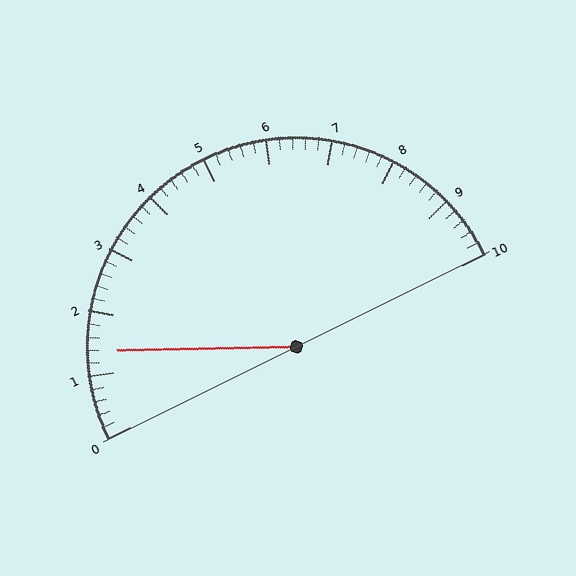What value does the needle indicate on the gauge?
The needle indicates approximately 1.4.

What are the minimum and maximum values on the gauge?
The gauge ranges from 0 to 10.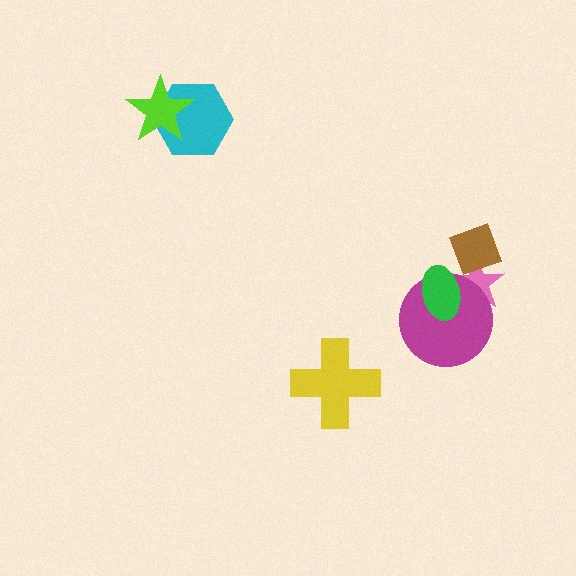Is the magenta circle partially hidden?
Yes, it is partially covered by another shape.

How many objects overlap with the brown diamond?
1 object overlaps with the brown diamond.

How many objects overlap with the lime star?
1 object overlaps with the lime star.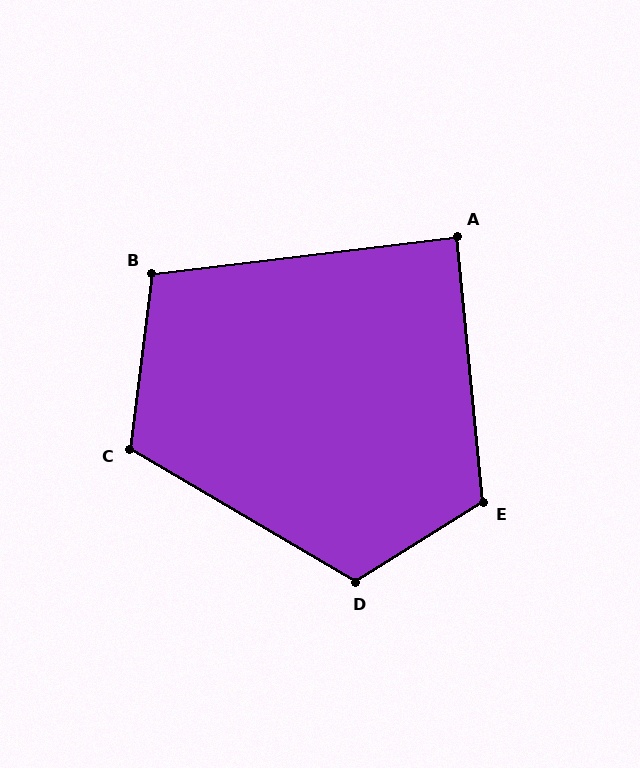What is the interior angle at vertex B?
Approximately 104 degrees (obtuse).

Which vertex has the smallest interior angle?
A, at approximately 89 degrees.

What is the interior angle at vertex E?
Approximately 117 degrees (obtuse).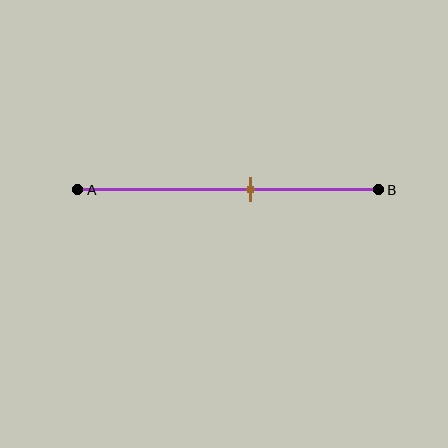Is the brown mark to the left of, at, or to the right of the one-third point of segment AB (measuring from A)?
The brown mark is to the right of the one-third point of segment AB.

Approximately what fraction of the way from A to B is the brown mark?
The brown mark is approximately 60% of the way from A to B.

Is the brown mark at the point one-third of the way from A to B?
No, the mark is at about 60% from A, not at the 33% one-third point.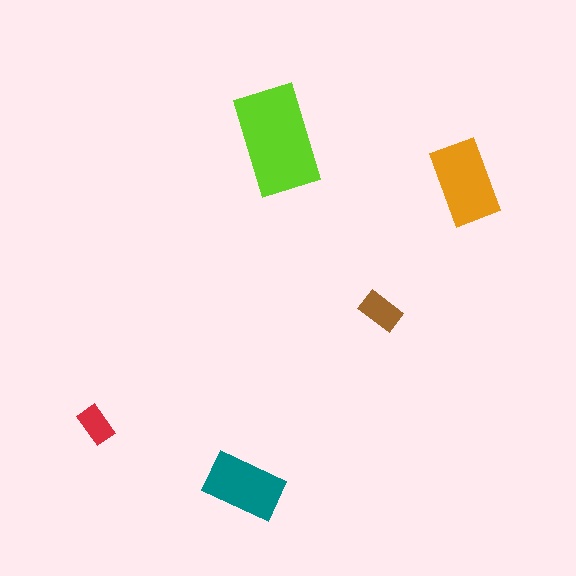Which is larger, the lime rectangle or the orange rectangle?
The lime one.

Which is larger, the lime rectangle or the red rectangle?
The lime one.